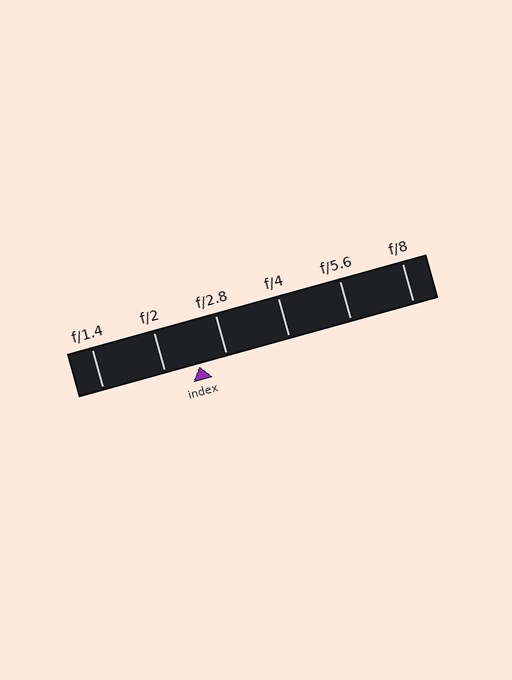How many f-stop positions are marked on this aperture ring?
There are 6 f-stop positions marked.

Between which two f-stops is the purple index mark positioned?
The index mark is between f/2 and f/2.8.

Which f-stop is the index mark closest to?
The index mark is closest to f/2.8.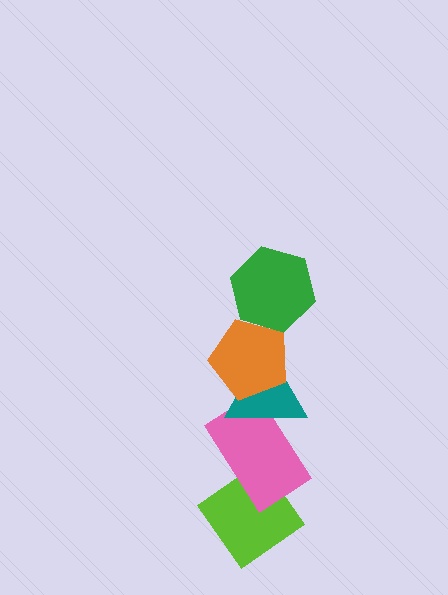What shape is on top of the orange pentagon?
The green hexagon is on top of the orange pentagon.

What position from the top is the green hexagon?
The green hexagon is 1st from the top.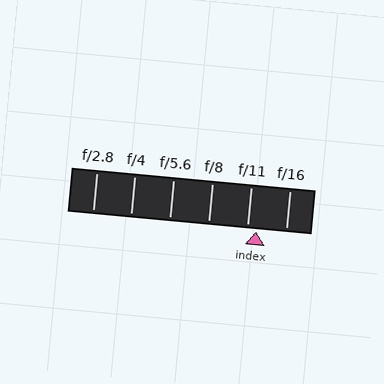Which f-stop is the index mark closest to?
The index mark is closest to f/11.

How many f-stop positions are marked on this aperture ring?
There are 6 f-stop positions marked.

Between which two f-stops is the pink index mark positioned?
The index mark is between f/11 and f/16.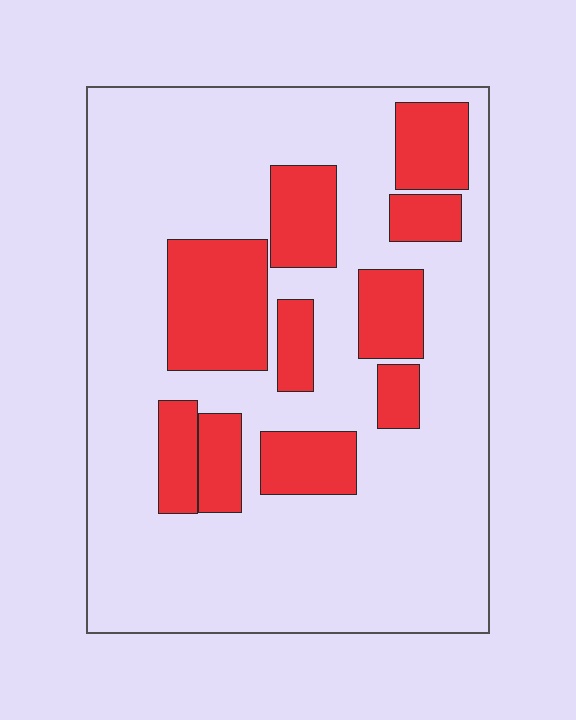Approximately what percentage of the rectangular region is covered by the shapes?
Approximately 25%.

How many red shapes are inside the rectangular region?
10.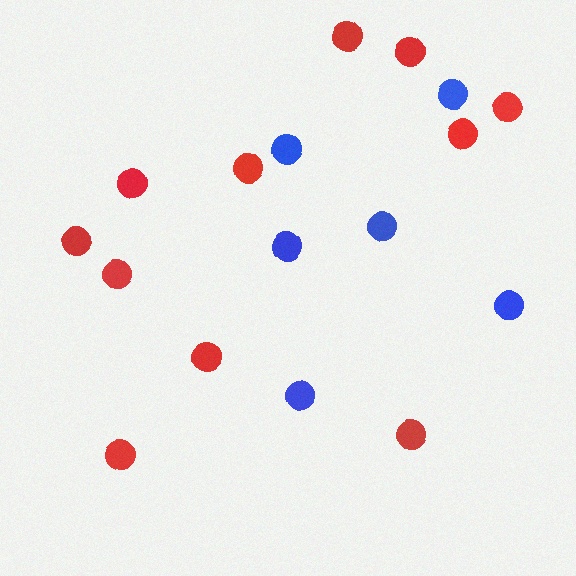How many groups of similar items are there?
There are 2 groups: one group of red circles (11) and one group of blue circles (6).